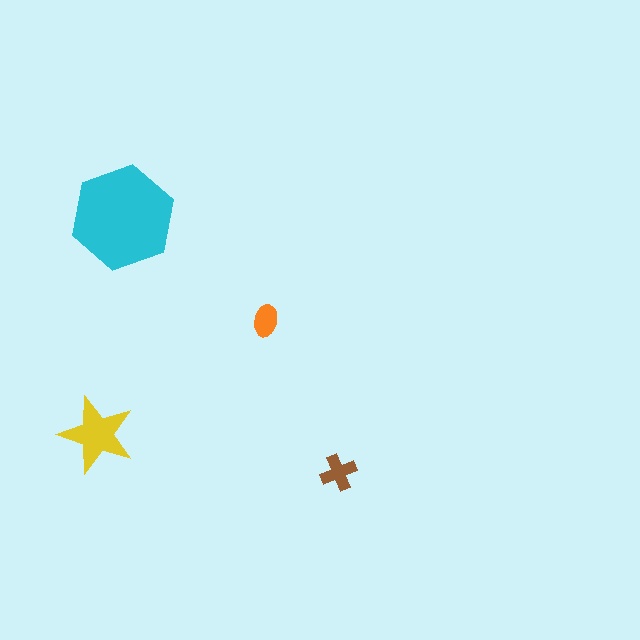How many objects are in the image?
There are 4 objects in the image.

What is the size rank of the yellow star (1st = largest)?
2nd.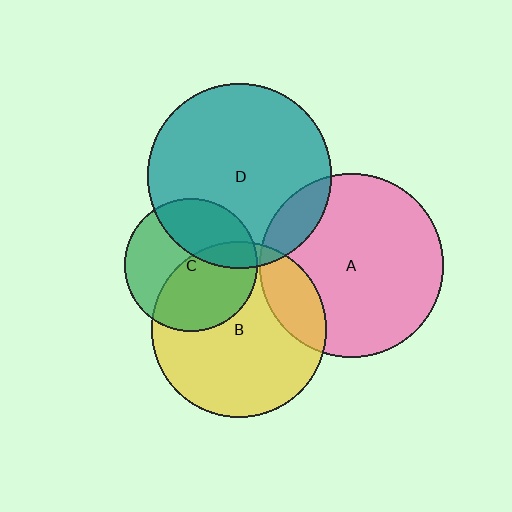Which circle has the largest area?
Circle D (teal).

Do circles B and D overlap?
Yes.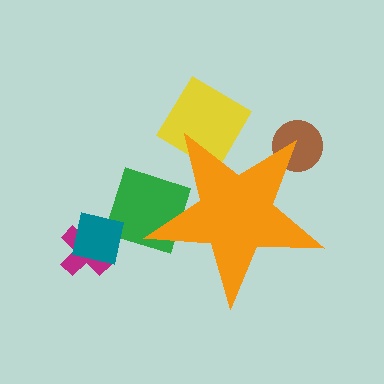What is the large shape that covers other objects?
An orange star.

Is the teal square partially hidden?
No, the teal square is fully visible.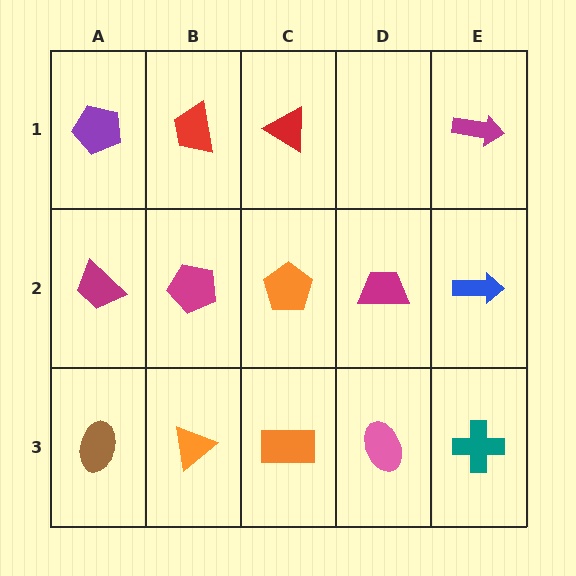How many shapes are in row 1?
4 shapes.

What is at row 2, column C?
An orange pentagon.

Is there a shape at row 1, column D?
No, that cell is empty.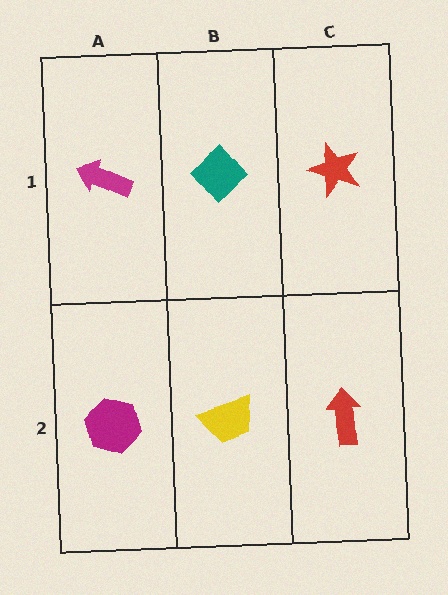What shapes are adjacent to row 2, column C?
A red star (row 1, column C), a yellow trapezoid (row 2, column B).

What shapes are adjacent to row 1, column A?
A magenta hexagon (row 2, column A), a teal diamond (row 1, column B).